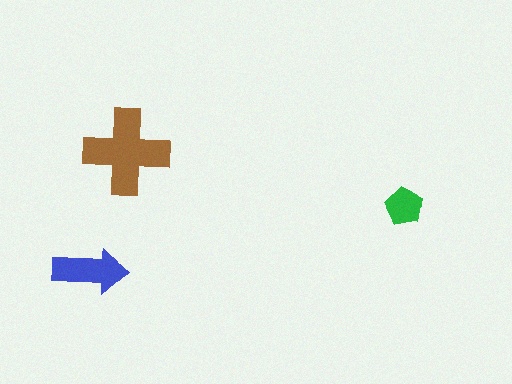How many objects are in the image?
There are 3 objects in the image.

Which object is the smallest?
The green pentagon.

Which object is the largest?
The brown cross.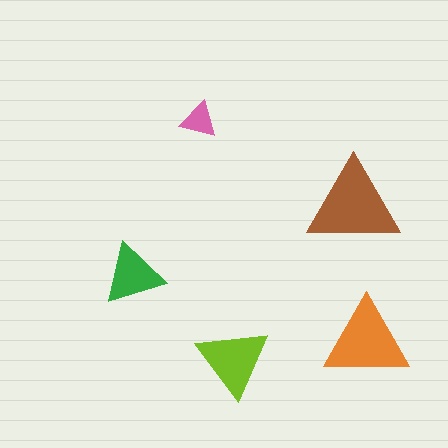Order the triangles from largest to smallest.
the brown one, the orange one, the lime one, the green one, the pink one.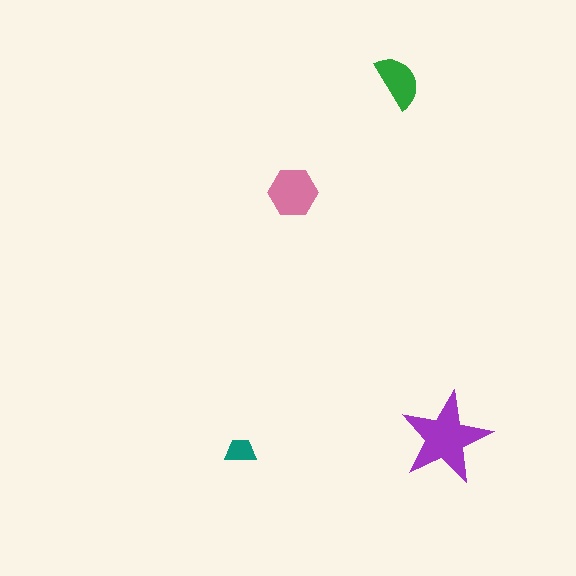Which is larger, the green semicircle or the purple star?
The purple star.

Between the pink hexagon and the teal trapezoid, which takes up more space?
The pink hexagon.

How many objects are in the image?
There are 4 objects in the image.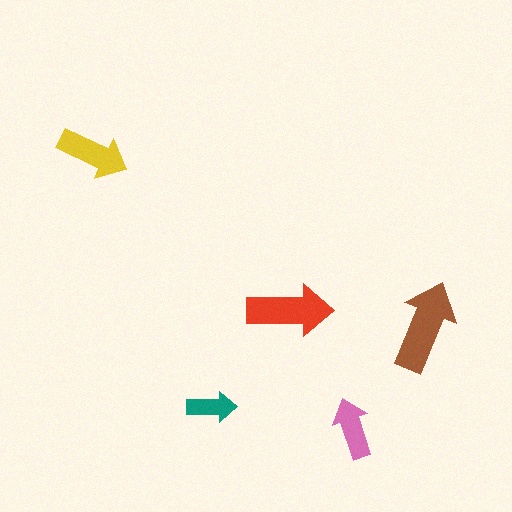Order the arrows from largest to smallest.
the brown one, the red one, the yellow one, the pink one, the teal one.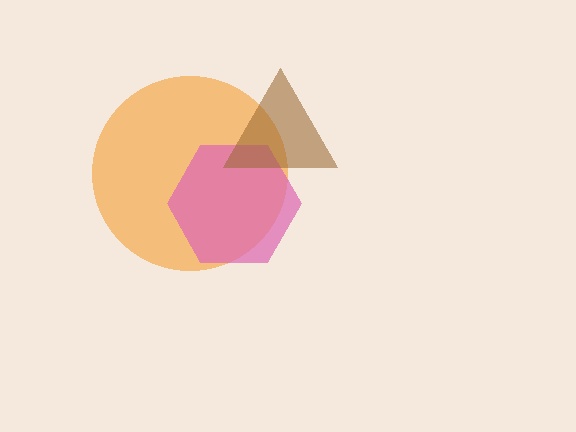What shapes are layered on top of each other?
The layered shapes are: an orange circle, a pink hexagon, a brown triangle.